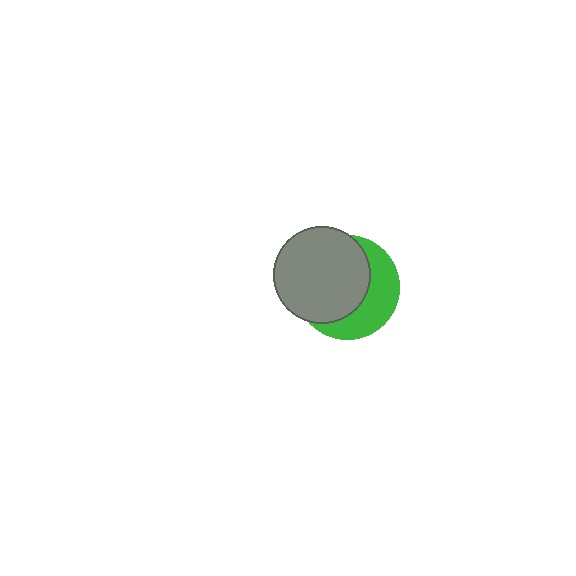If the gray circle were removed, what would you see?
You would see the complete green circle.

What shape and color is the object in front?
The object in front is a gray circle.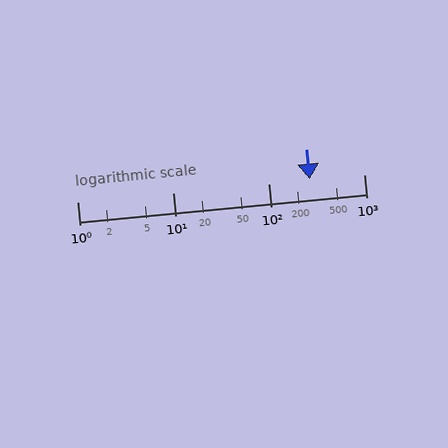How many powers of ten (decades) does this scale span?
The scale spans 3 decades, from 1 to 1000.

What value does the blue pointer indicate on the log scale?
The pointer indicates approximately 270.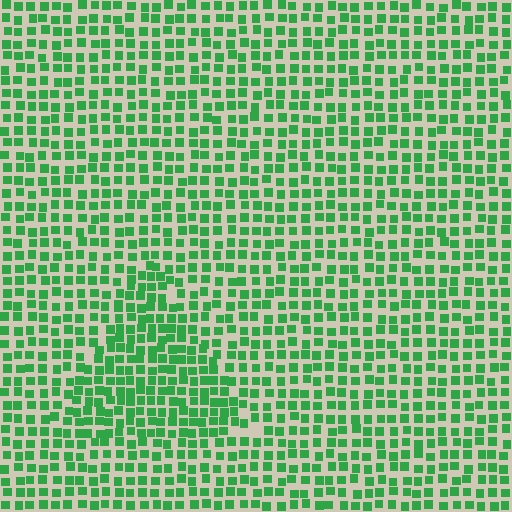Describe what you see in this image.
The image contains small green elements arranged at two different densities. A triangle-shaped region is visible where the elements are more densely packed than the surrounding area.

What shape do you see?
I see a triangle.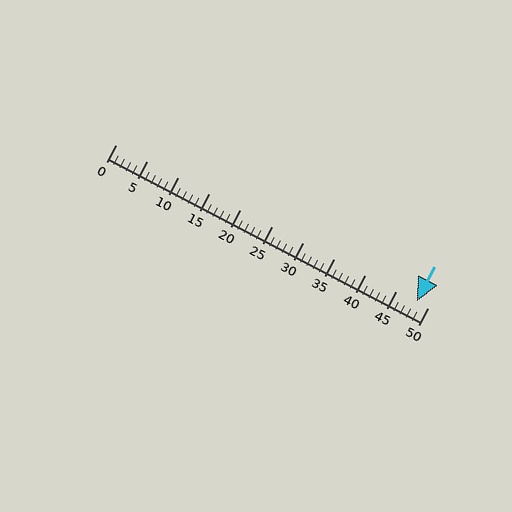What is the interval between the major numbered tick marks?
The major tick marks are spaced 5 units apart.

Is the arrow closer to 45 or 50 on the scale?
The arrow is closer to 50.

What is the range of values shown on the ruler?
The ruler shows values from 0 to 50.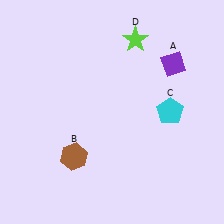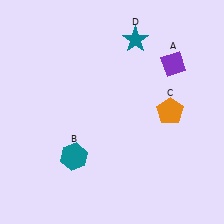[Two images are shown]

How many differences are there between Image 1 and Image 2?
There are 3 differences between the two images.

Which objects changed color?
B changed from brown to teal. C changed from cyan to orange. D changed from lime to teal.